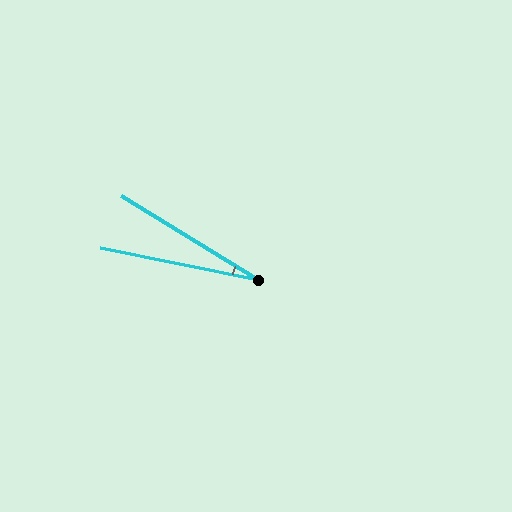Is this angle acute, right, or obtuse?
It is acute.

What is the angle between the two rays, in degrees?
Approximately 20 degrees.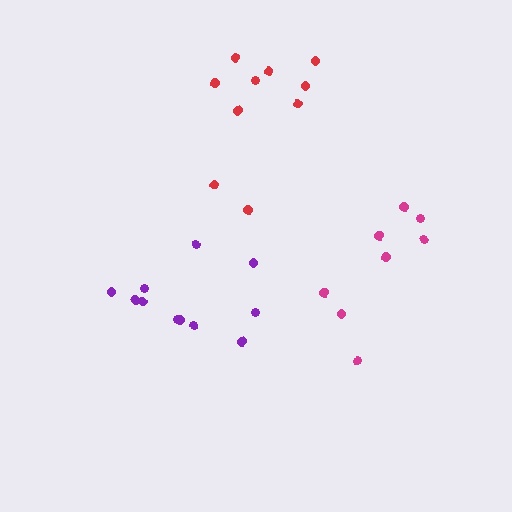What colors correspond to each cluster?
The clusters are colored: red, purple, magenta.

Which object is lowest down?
The purple cluster is bottommost.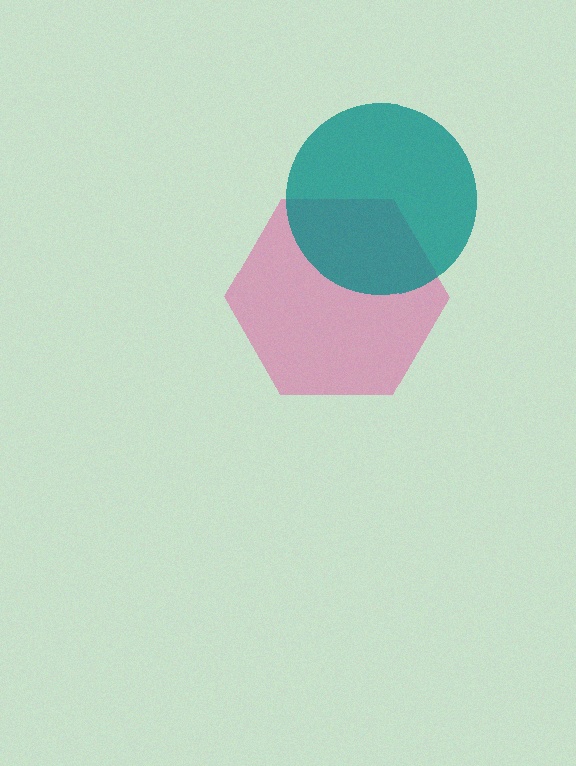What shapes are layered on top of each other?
The layered shapes are: a pink hexagon, a teal circle.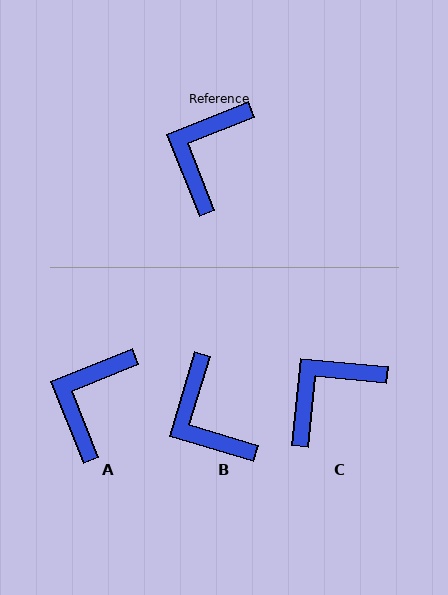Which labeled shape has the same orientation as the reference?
A.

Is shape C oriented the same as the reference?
No, it is off by about 27 degrees.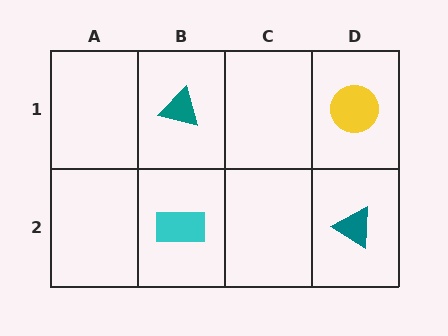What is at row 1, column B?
A teal triangle.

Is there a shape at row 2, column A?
No, that cell is empty.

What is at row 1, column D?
A yellow circle.